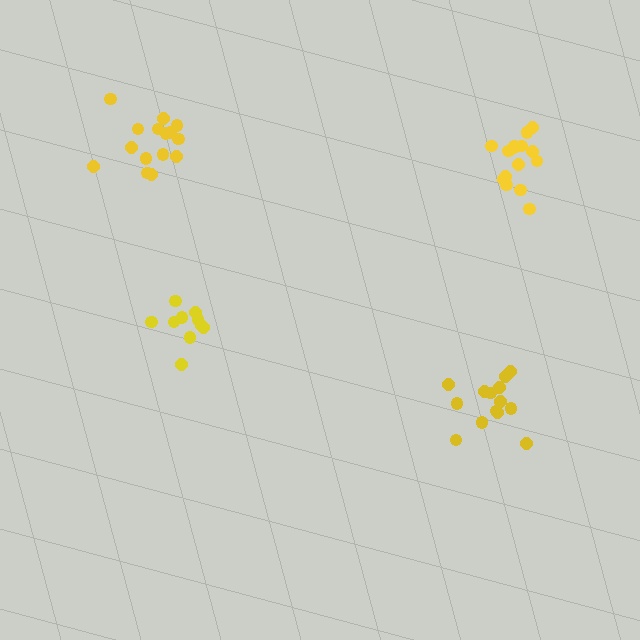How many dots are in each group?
Group 1: 15 dots, Group 2: 10 dots, Group 3: 14 dots, Group 4: 15 dots (54 total).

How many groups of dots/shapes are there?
There are 4 groups.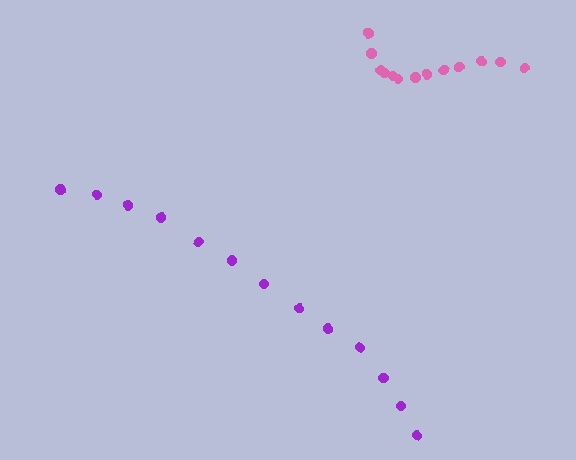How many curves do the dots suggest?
There are 2 distinct paths.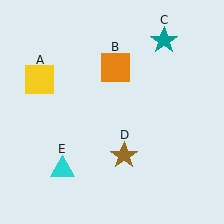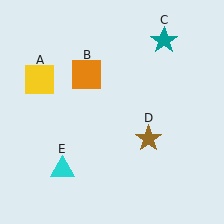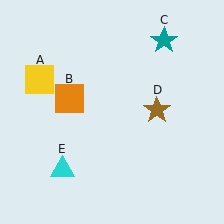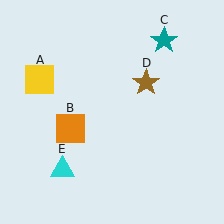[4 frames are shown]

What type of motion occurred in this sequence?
The orange square (object B), brown star (object D) rotated counterclockwise around the center of the scene.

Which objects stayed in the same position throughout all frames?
Yellow square (object A) and teal star (object C) and cyan triangle (object E) remained stationary.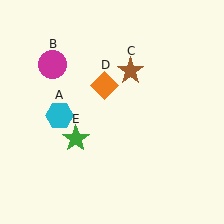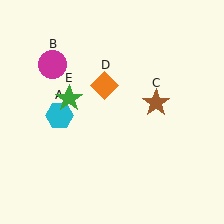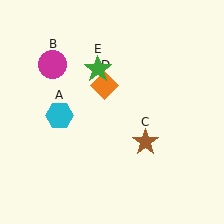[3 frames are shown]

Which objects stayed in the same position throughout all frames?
Cyan hexagon (object A) and magenta circle (object B) and orange diamond (object D) remained stationary.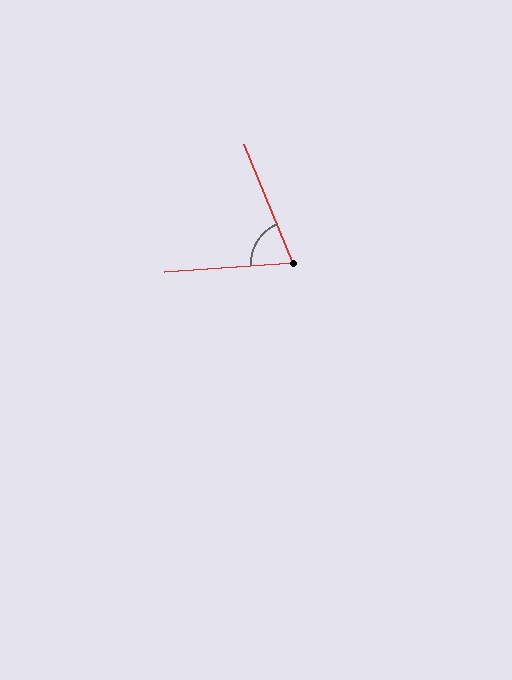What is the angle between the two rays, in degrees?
Approximately 72 degrees.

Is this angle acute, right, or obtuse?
It is acute.